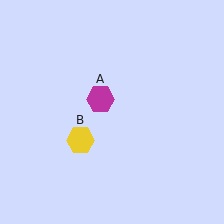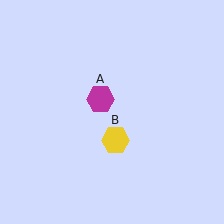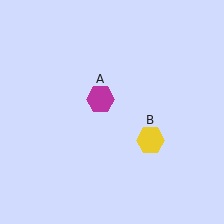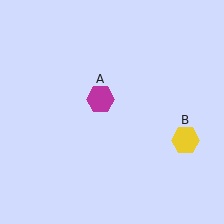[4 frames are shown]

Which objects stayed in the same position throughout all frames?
Magenta hexagon (object A) remained stationary.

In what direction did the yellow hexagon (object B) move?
The yellow hexagon (object B) moved right.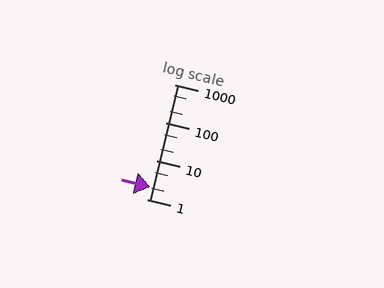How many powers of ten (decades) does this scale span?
The scale spans 3 decades, from 1 to 1000.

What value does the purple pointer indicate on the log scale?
The pointer indicates approximately 2.1.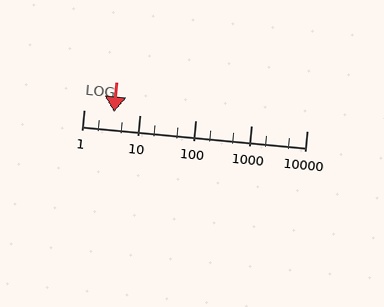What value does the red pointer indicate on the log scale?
The pointer indicates approximately 3.5.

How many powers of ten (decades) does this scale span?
The scale spans 4 decades, from 1 to 10000.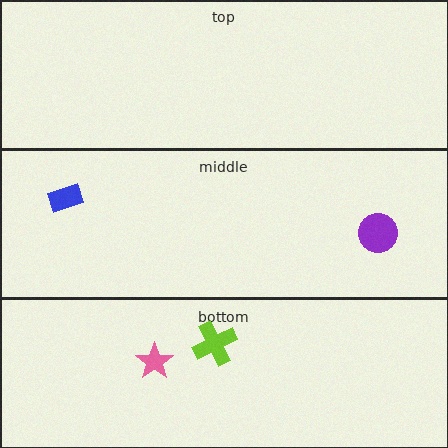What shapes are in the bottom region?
The pink star, the lime cross.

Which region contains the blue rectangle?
The middle region.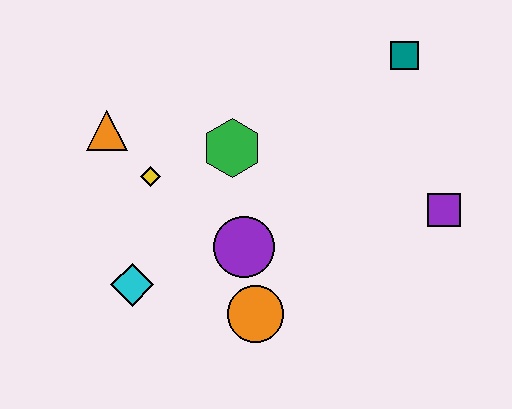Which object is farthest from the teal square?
The cyan diamond is farthest from the teal square.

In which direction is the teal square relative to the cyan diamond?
The teal square is to the right of the cyan diamond.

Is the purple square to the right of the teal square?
Yes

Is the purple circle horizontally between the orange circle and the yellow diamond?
Yes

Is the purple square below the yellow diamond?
Yes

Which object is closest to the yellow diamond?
The orange triangle is closest to the yellow diamond.